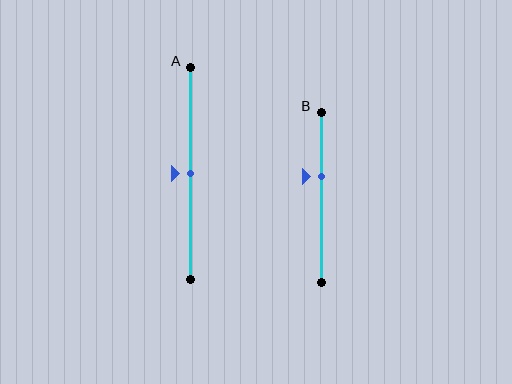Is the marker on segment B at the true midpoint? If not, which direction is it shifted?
No, the marker on segment B is shifted upward by about 13% of the segment length.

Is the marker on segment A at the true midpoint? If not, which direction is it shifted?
Yes, the marker on segment A is at the true midpoint.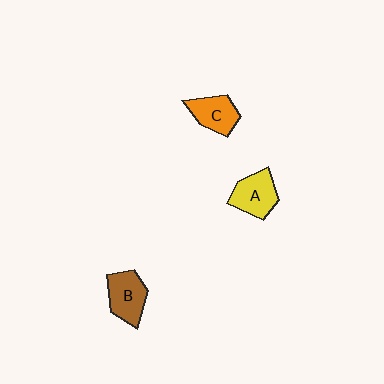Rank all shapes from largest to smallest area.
From largest to smallest: B (brown), A (yellow), C (orange).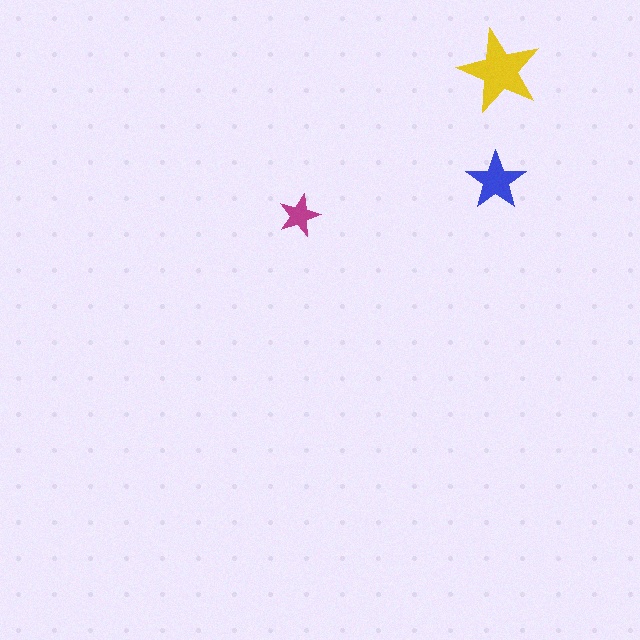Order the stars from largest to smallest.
the yellow one, the blue one, the magenta one.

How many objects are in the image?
There are 3 objects in the image.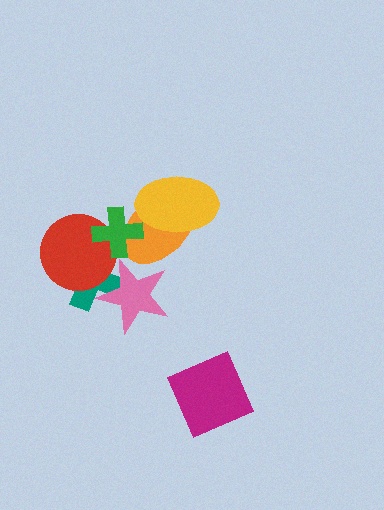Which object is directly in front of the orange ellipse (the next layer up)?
The yellow ellipse is directly in front of the orange ellipse.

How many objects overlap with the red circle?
2 objects overlap with the red circle.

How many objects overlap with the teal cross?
3 objects overlap with the teal cross.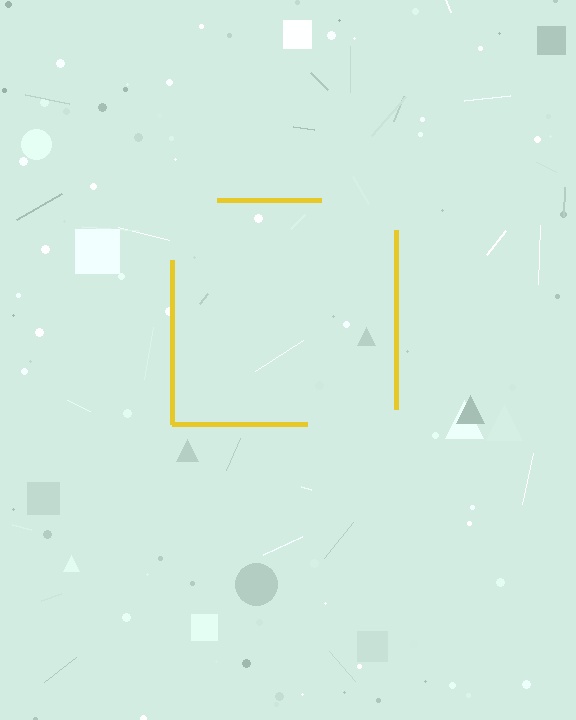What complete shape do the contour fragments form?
The contour fragments form a square.